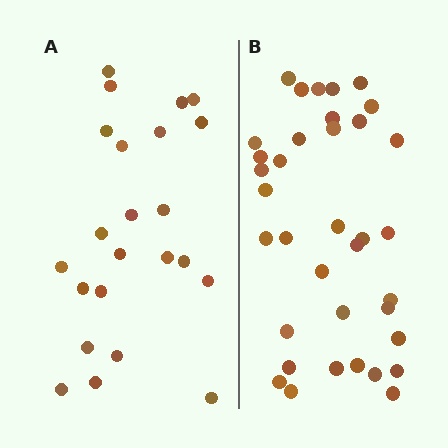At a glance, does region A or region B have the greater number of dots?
Region B (the right region) has more dots.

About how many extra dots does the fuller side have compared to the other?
Region B has approximately 15 more dots than region A.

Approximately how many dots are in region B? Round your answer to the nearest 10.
About 40 dots. (The exact count is 36, which rounds to 40.)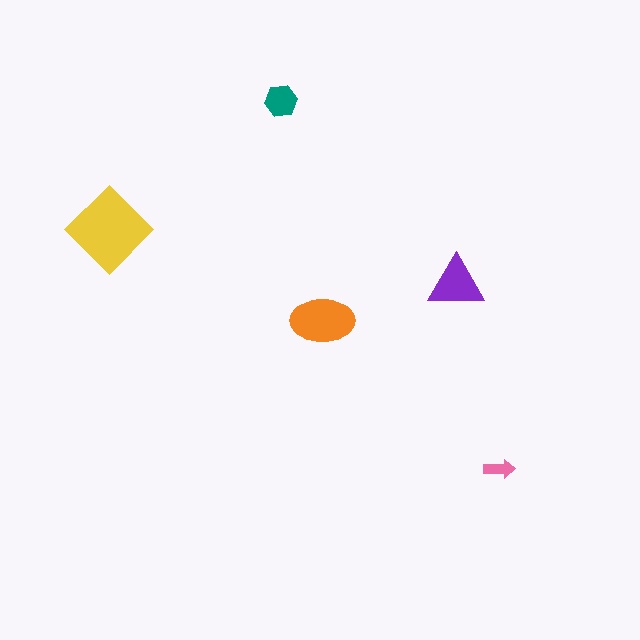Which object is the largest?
The yellow diamond.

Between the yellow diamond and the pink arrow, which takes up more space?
The yellow diamond.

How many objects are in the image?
There are 5 objects in the image.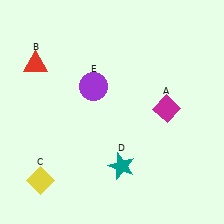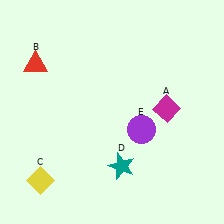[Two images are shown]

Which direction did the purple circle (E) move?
The purple circle (E) moved right.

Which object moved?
The purple circle (E) moved right.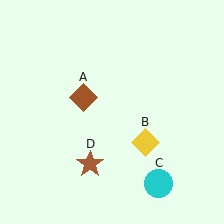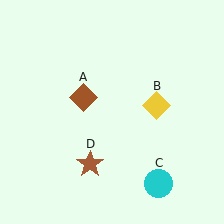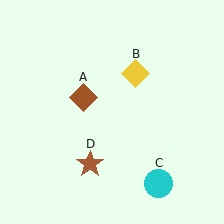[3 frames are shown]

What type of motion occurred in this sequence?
The yellow diamond (object B) rotated counterclockwise around the center of the scene.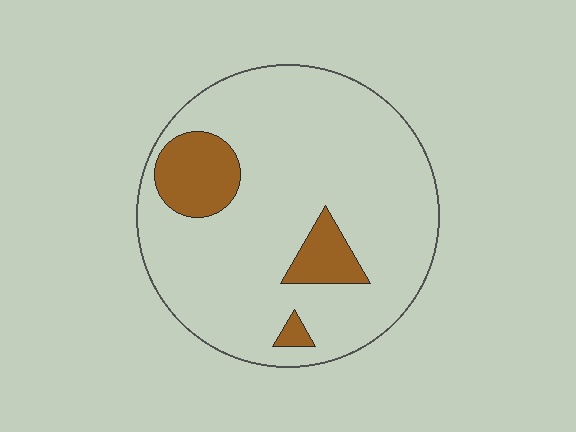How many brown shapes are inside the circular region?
3.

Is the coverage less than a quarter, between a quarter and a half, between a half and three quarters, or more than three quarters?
Less than a quarter.